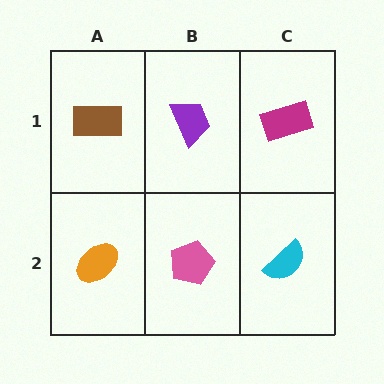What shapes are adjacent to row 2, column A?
A brown rectangle (row 1, column A), a pink pentagon (row 2, column B).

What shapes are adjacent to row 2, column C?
A magenta rectangle (row 1, column C), a pink pentagon (row 2, column B).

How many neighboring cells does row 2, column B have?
3.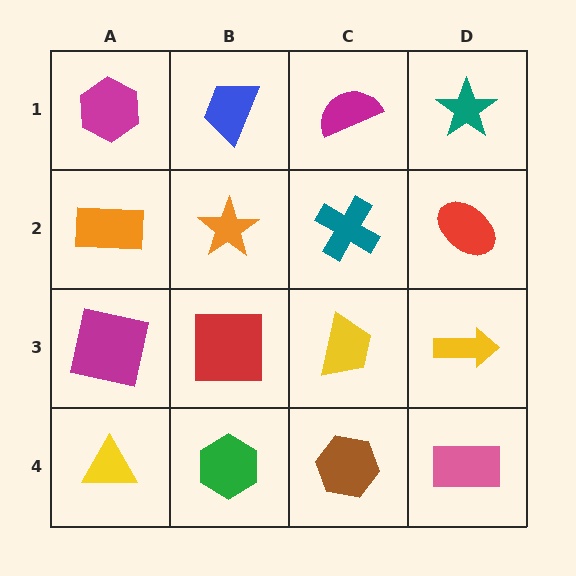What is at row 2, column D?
A red ellipse.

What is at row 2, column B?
An orange star.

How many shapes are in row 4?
4 shapes.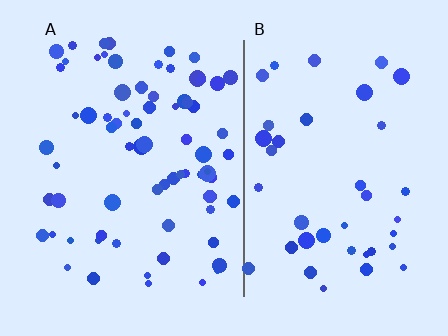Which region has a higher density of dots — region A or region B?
A (the left).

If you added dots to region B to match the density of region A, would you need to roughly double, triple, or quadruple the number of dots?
Approximately double.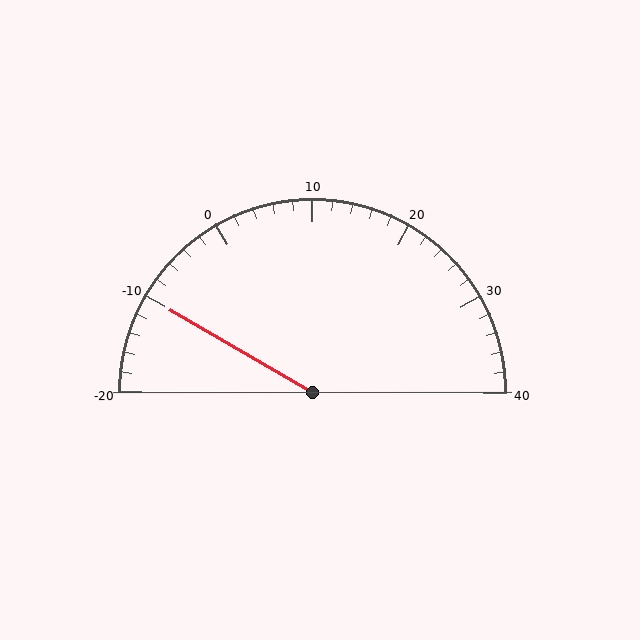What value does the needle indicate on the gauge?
The needle indicates approximately -10.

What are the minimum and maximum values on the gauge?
The gauge ranges from -20 to 40.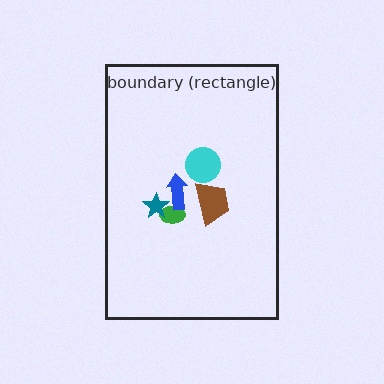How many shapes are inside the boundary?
5 inside, 0 outside.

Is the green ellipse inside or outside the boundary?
Inside.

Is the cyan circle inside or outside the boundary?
Inside.